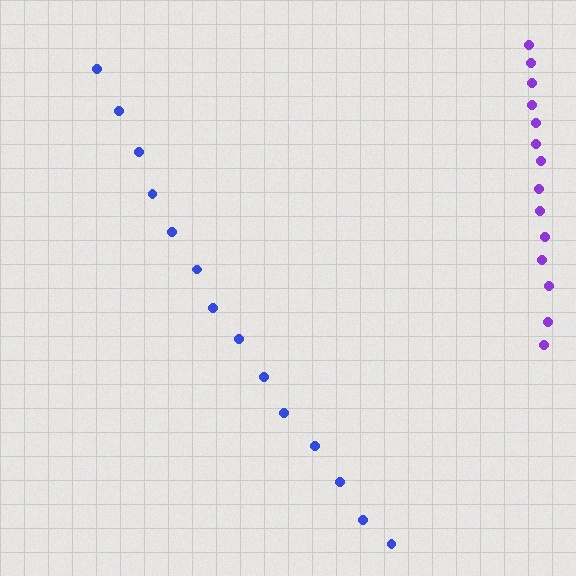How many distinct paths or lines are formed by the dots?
There are 2 distinct paths.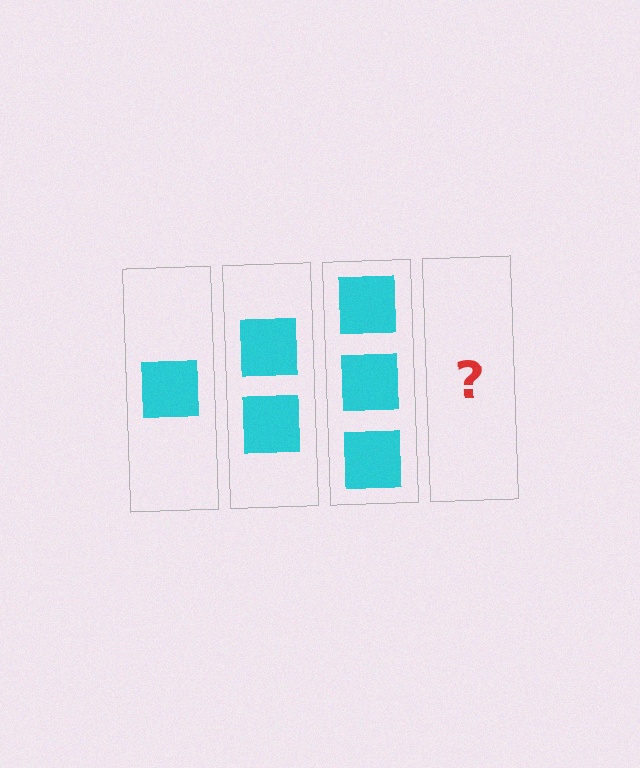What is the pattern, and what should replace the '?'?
The pattern is that each step adds one more square. The '?' should be 4 squares.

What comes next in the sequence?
The next element should be 4 squares.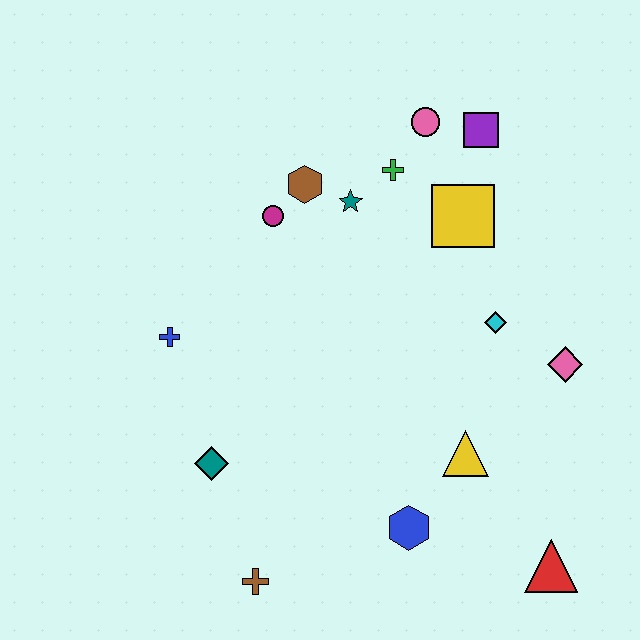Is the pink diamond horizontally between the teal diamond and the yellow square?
No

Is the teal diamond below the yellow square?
Yes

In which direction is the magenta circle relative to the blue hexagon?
The magenta circle is above the blue hexagon.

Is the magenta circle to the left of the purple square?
Yes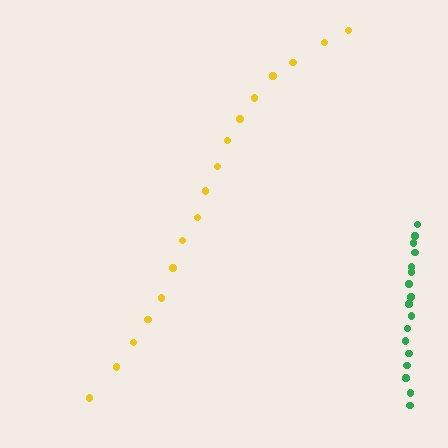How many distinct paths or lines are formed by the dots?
There are 2 distinct paths.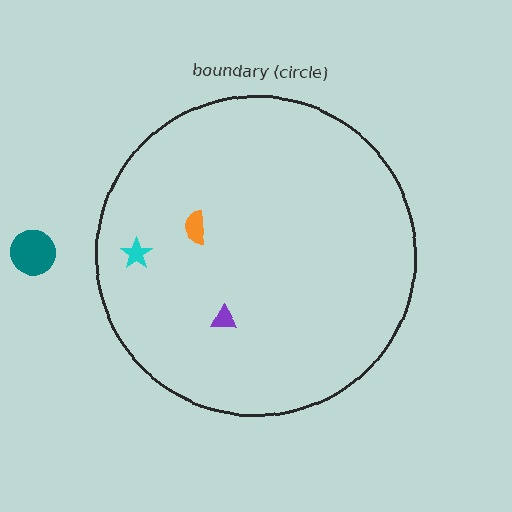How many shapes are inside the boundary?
3 inside, 1 outside.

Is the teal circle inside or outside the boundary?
Outside.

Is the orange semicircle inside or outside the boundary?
Inside.